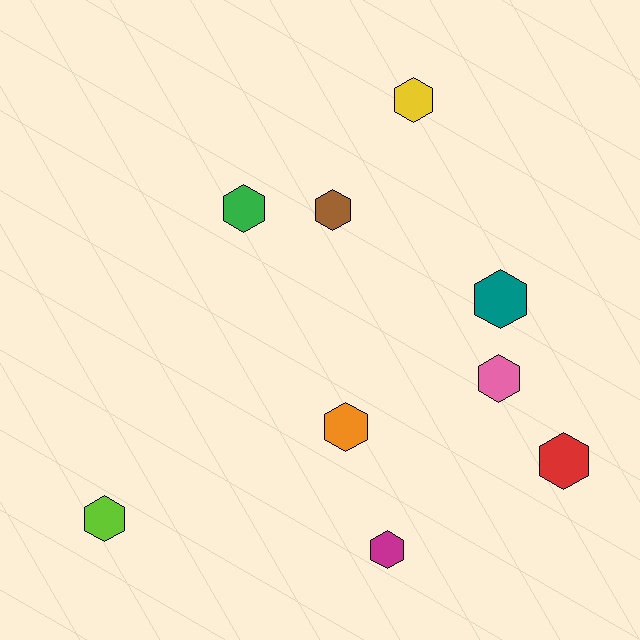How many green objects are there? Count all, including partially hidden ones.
There is 1 green object.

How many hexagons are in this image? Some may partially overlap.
There are 9 hexagons.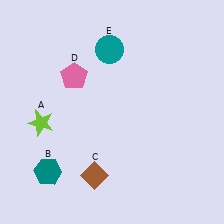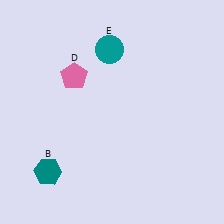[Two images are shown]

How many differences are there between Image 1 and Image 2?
There are 2 differences between the two images.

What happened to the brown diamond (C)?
The brown diamond (C) was removed in Image 2. It was in the bottom-left area of Image 1.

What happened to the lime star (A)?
The lime star (A) was removed in Image 2. It was in the bottom-left area of Image 1.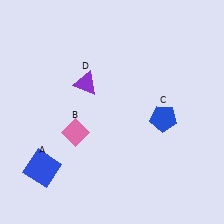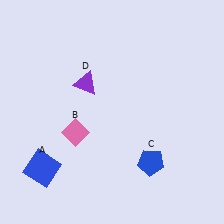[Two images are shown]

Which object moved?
The blue pentagon (C) moved down.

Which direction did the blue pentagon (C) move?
The blue pentagon (C) moved down.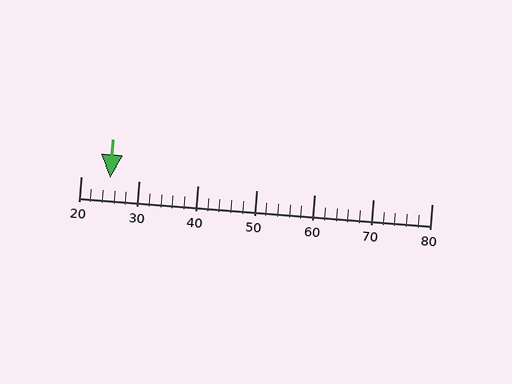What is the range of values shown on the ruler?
The ruler shows values from 20 to 80.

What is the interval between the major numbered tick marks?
The major tick marks are spaced 10 units apart.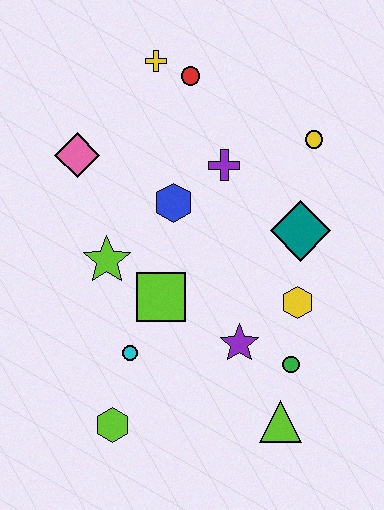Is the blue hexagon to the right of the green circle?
No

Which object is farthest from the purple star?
The yellow cross is farthest from the purple star.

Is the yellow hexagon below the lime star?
Yes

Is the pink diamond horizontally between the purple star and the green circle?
No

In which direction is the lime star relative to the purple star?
The lime star is to the left of the purple star.